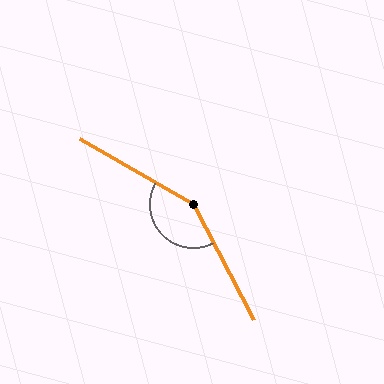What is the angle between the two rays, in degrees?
Approximately 147 degrees.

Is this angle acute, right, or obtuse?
It is obtuse.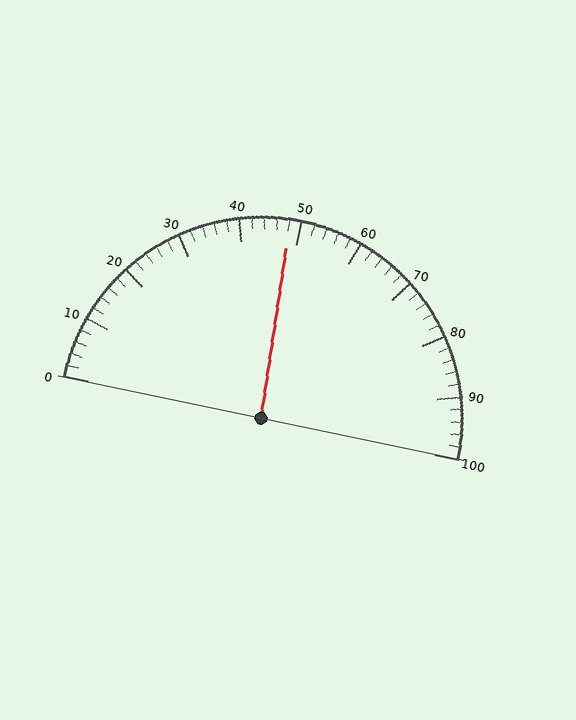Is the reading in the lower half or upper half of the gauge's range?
The reading is in the lower half of the range (0 to 100).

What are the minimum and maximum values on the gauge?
The gauge ranges from 0 to 100.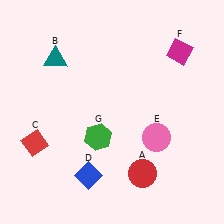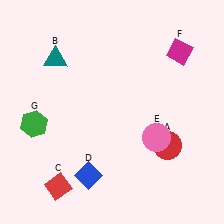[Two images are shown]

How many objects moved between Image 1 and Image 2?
3 objects moved between the two images.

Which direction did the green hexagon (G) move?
The green hexagon (G) moved left.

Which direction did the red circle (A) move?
The red circle (A) moved up.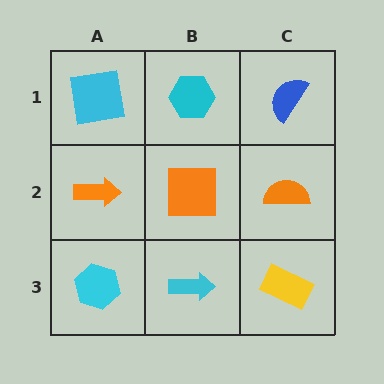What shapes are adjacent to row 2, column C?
A blue semicircle (row 1, column C), a yellow rectangle (row 3, column C), an orange square (row 2, column B).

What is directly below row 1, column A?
An orange arrow.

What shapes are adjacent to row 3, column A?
An orange arrow (row 2, column A), a cyan arrow (row 3, column B).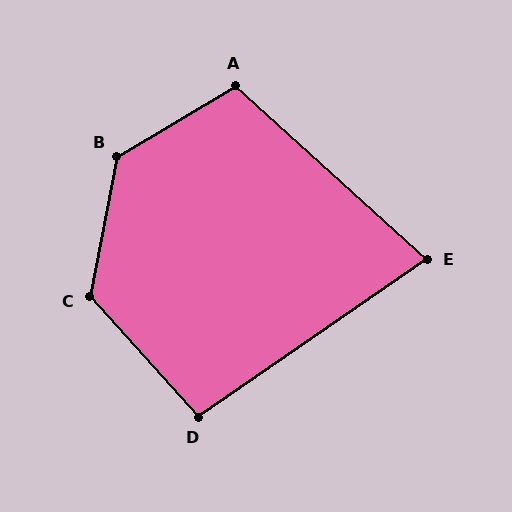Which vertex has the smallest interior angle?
E, at approximately 77 degrees.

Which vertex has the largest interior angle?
B, at approximately 132 degrees.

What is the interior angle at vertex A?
Approximately 107 degrees (obtuse).